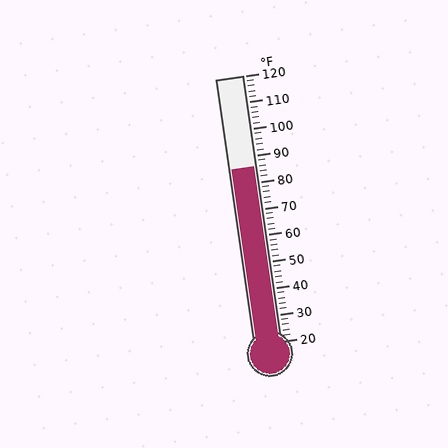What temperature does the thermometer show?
The thermometer shows approximately 86°F.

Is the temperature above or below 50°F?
The temperature is above 50°F.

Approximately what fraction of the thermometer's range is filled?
The thermometer is filled to approximately 65% of its range.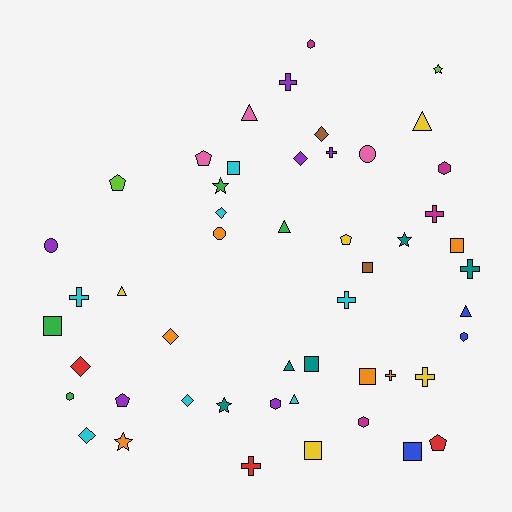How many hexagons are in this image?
There are 6 hexagons.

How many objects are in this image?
There are 50 objects.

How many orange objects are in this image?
There are 6 orange objects.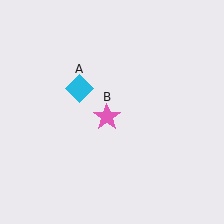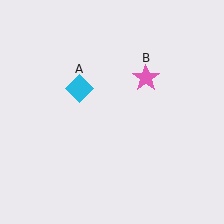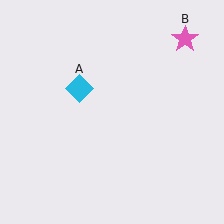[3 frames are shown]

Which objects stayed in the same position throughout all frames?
Cyan diamond (object A) remained stationary.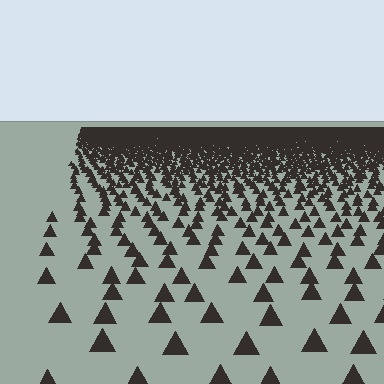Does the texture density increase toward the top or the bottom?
Density increases toward the top.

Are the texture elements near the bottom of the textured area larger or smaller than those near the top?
Larger. Near the bottom, elements are closer to the viewer and appear at a bigger on-screen size.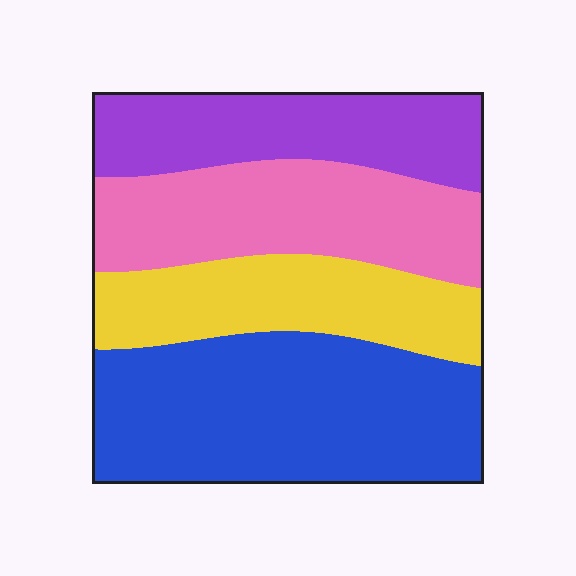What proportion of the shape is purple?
Purple takes up between a sixth and a third of the shape.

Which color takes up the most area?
Blue, at roughly 35%.